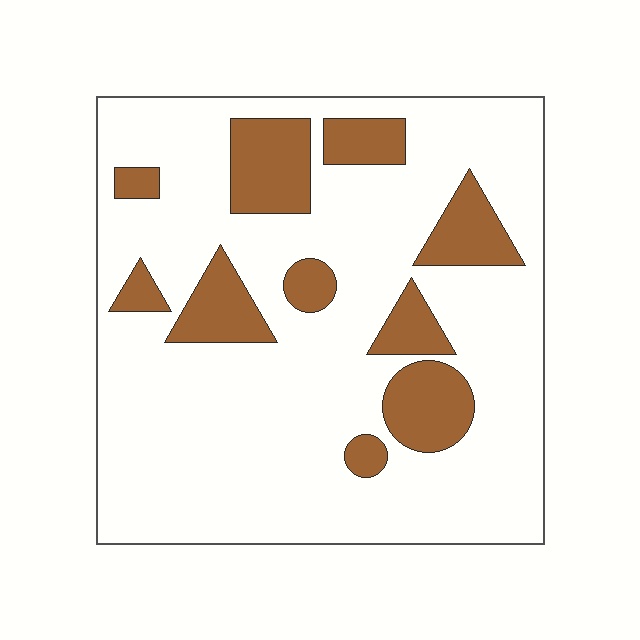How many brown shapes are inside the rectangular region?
10.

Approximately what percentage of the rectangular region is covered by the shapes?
Approximately 20%.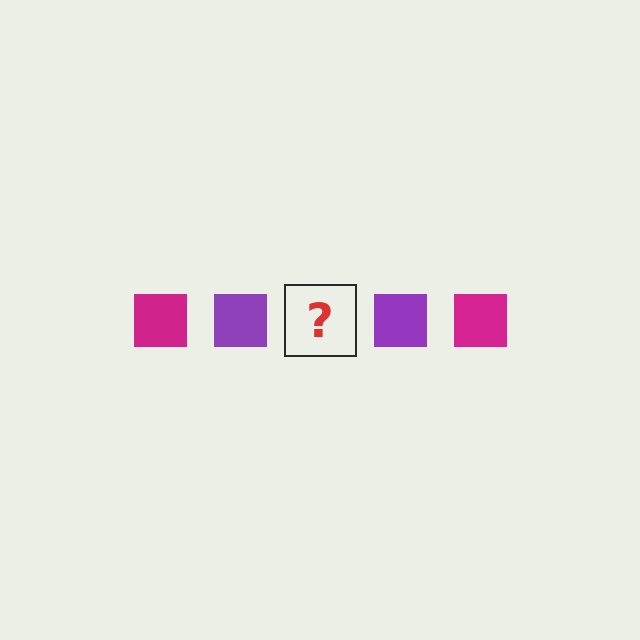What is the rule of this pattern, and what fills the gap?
The rule is that the pattern cycles through magenta, purple squares. The gap should be filled with a magenta square.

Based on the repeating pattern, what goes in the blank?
The blank should be a magenta square.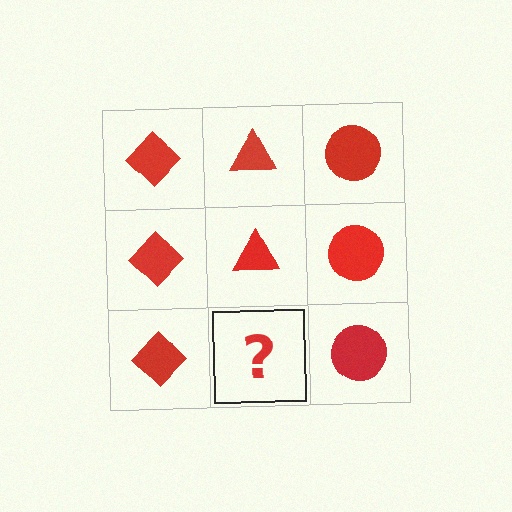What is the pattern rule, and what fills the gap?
The rule is that each column has a consistent shape. The gap should be filled with a red triangle.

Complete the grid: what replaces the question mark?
The question mark should be replaced with a red triangle.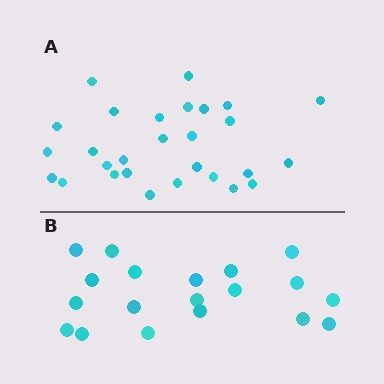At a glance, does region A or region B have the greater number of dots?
Region A (the top region) has more dots.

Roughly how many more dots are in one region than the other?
Region A has roughly 8 or so more dots than region B.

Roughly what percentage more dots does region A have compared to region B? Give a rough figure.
About 45% more.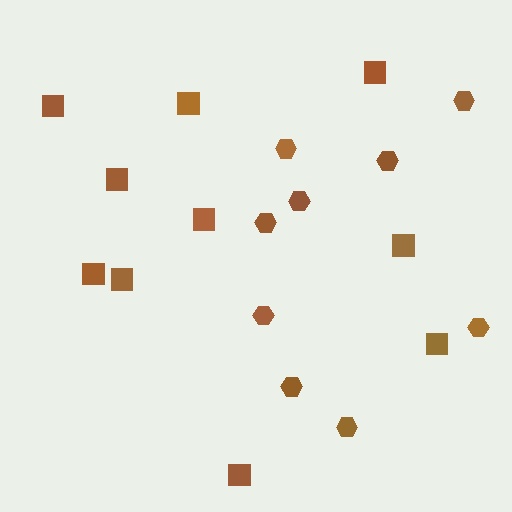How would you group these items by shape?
There are 2 groups: one group of squares (10) and one group of hexagons (9).